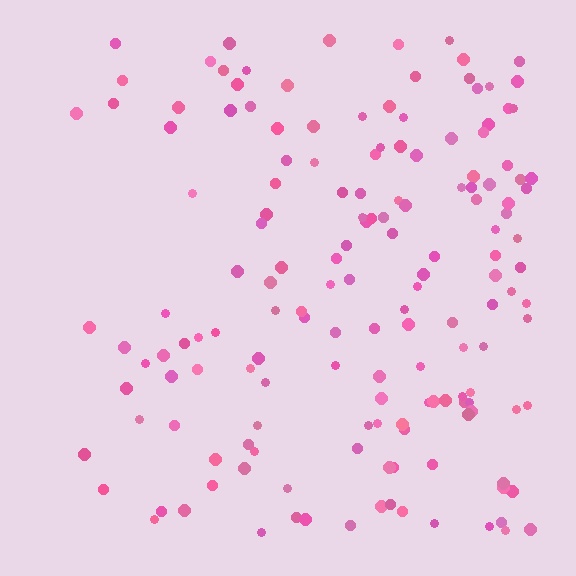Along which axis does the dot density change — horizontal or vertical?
Horizontal.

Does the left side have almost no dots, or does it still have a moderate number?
Still a moderate number, just noticeably fewer than the right.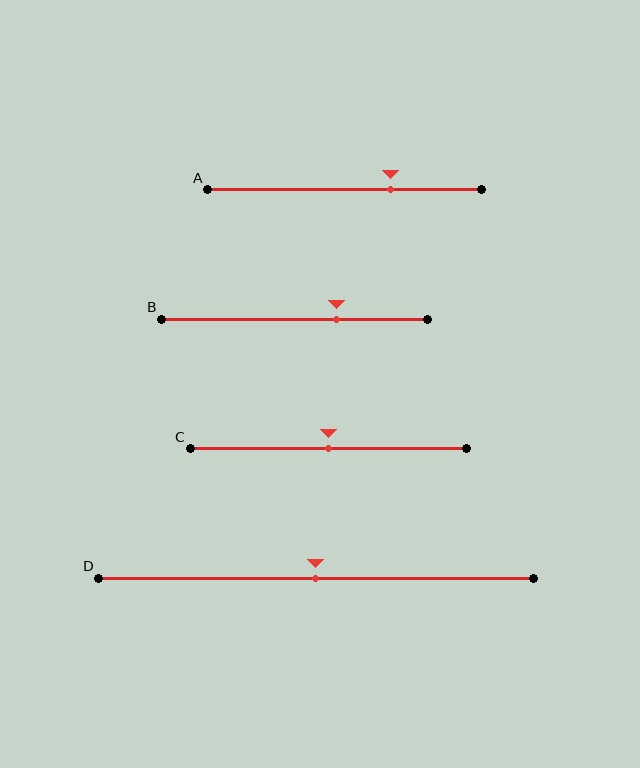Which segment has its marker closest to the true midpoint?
Segment C has its marker closest to the true midpoint.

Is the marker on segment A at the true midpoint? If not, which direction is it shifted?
No, the marker on segment A is shifted to the right by about 17% of the segment length.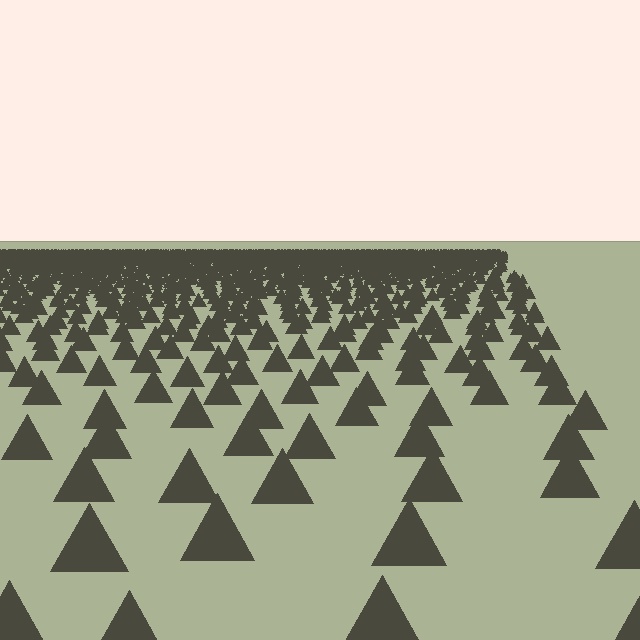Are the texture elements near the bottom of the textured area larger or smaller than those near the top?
Larger. Near the bottom, elements are closer to the viewer and appear at a bigger on-screen size.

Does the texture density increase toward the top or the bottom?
Density increases toward the top.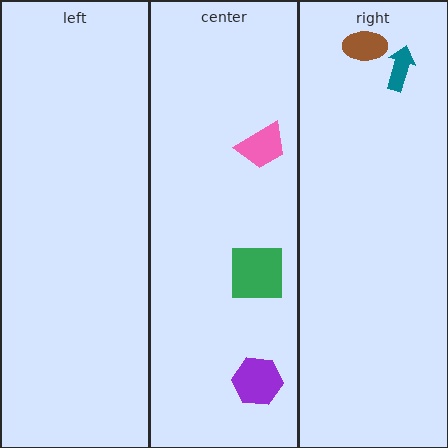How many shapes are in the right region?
2.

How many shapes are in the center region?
3.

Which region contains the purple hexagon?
The center region.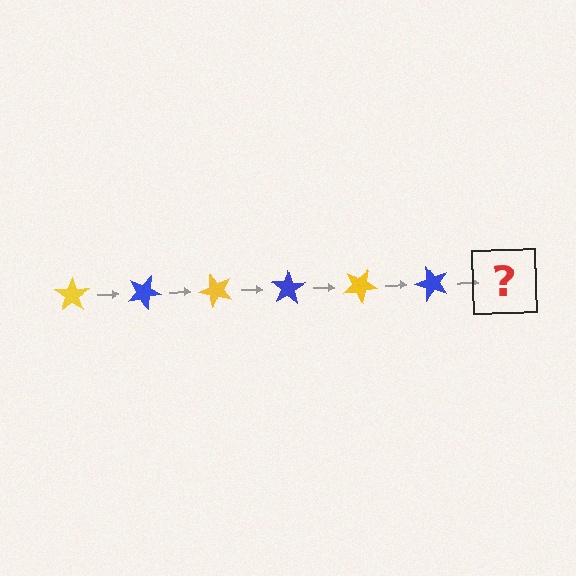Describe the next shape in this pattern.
It should be a yellow star, rotated 150 degrees from the start.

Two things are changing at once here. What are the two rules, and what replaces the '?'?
The two rules are that it rotates 25 degrees each step and the color cycles through yellow and blue. The '?' should be a yellow star, rotated 150 degrees from the start.